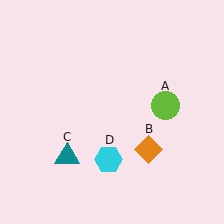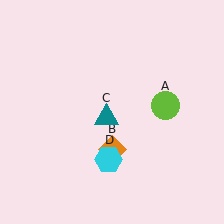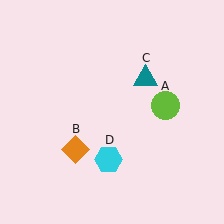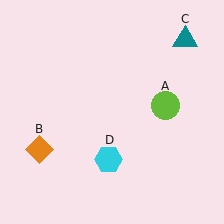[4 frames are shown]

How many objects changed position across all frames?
2 objects changed position: orange diamond (object B), teal triangle (object C).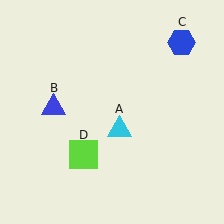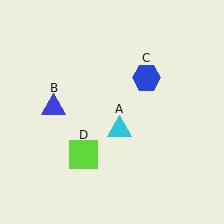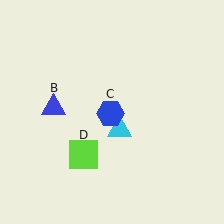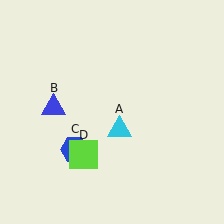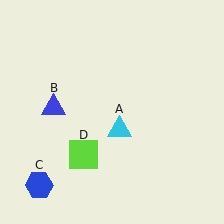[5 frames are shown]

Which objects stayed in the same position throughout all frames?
Cyan triangle (object A) and blue triangle (object B) and lime square (object D) remained stationary.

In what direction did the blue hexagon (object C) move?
The blue hexagon (object C) moved down and to the left.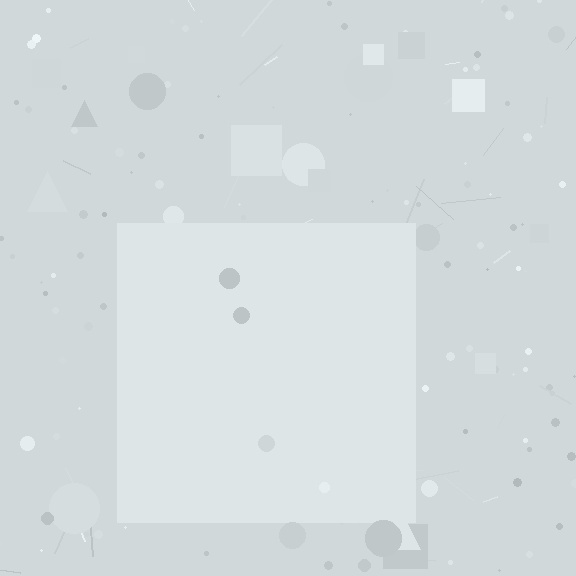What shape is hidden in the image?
A square is hidden in the image.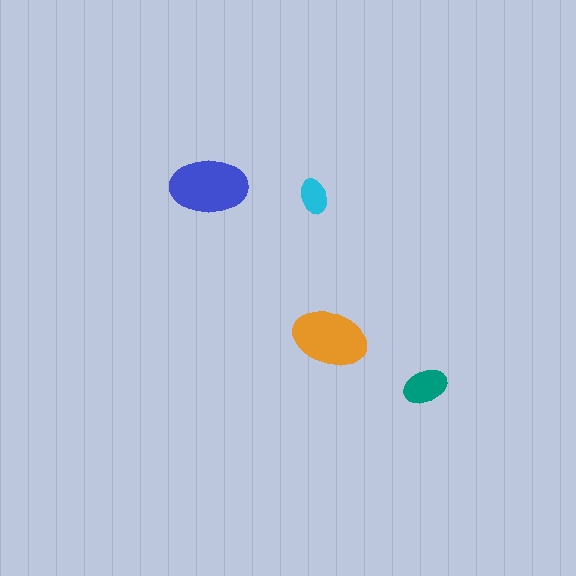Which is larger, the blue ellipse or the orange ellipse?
The blue one.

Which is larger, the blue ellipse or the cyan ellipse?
The blue one.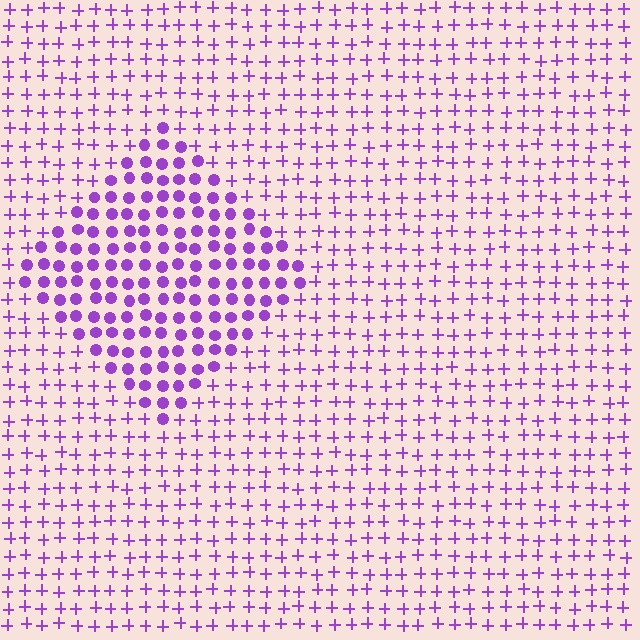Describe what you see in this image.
The image is filled with small purple elements arranged in a uniform grid. A diamond-shaped region contains circles, while the surrounding area contains plus signs. The boundary is defined purely by the change in element shape.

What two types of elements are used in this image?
The image uses circles inside the diamond region and plus signs outside it.